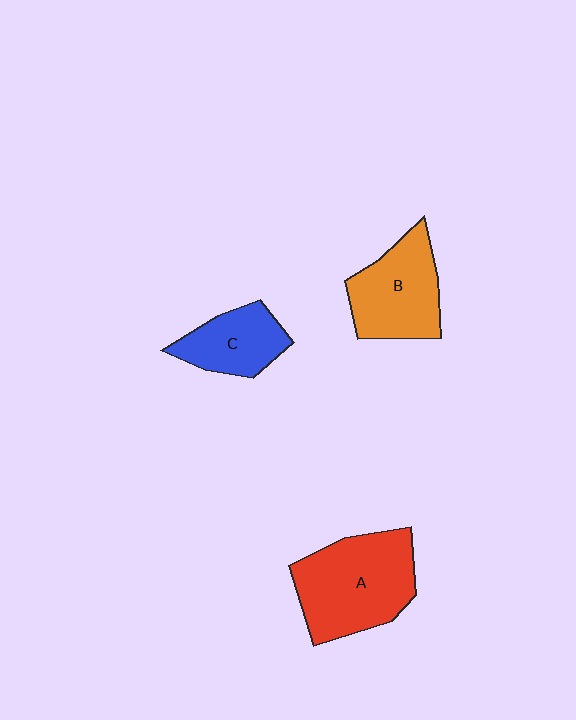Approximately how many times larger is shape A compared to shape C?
Approximately 1.8 times.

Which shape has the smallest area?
Shape C (blue).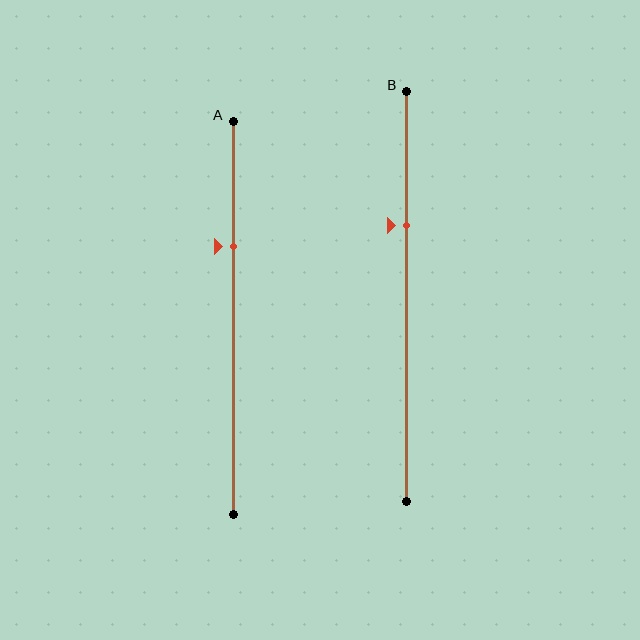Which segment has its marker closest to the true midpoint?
Segment B has its marker closest to the true midpoint.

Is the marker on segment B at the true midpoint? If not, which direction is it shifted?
No, the marker on segment B is shifted upward by about 17% of the segment length.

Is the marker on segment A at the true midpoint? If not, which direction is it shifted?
No, the marker on segment A is shifted upward by about 18% of the segment length.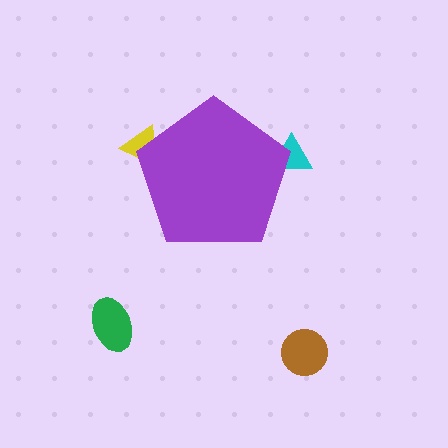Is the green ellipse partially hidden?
No, the green ellipse is fully visible.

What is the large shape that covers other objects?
A purple pentagon.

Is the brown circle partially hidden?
No, the brown circle is fully visible.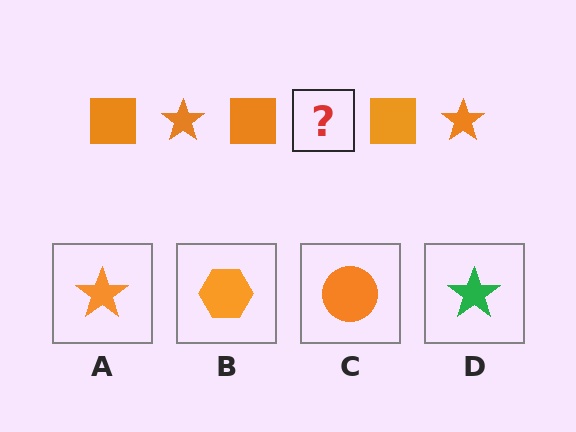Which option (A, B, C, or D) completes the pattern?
A.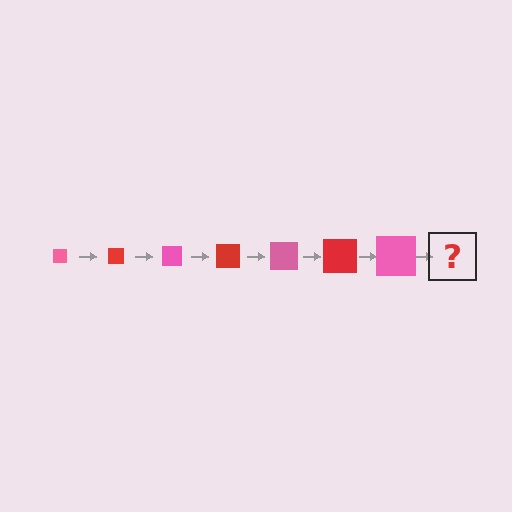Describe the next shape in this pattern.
It should be a red square, larger than the previous one.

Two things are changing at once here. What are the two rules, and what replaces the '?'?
The two rules are that the square grows larger each step and the color cycles through pink and red. The '?' should be a red square, larger than the previous one.